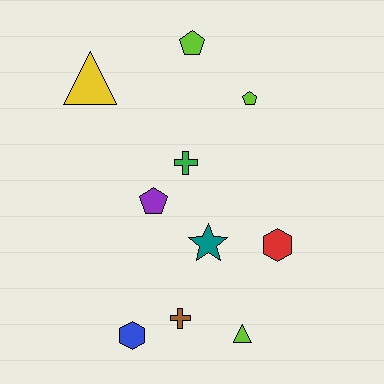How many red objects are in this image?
There is 1 red object.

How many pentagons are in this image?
There are 3 pentagons.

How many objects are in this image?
There are 10 objects.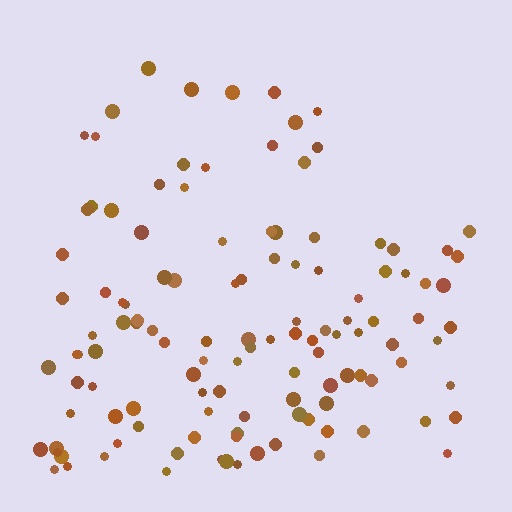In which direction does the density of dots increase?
From top to bottom, with the bottom side densest.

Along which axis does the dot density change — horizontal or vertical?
Vertical.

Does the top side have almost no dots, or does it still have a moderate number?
Still a moderate number, just noticeably fewer than the bottom.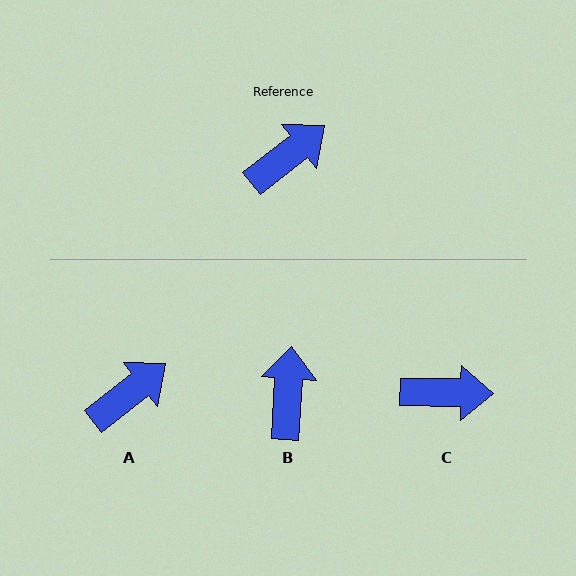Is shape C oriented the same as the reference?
No, it is off by about 39 degrees.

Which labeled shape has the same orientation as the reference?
A.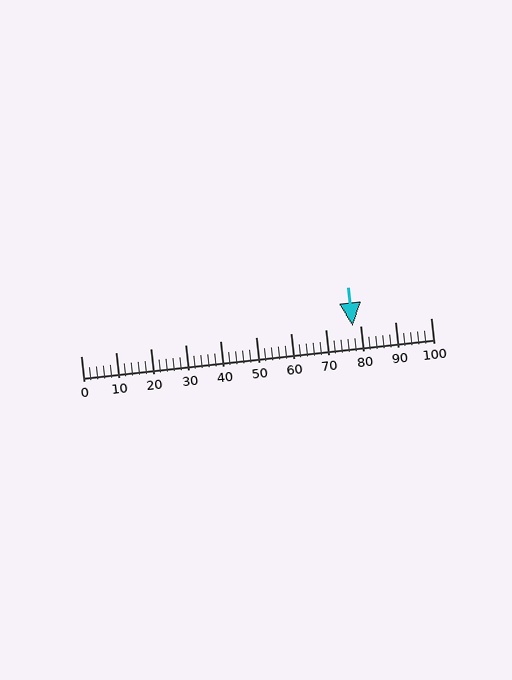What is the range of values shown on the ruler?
The ruler shows values from 0 to 100.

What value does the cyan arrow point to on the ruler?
The cyan arrow points to approximately 78.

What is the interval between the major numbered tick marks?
The major tick marks are spaced 10 units apart.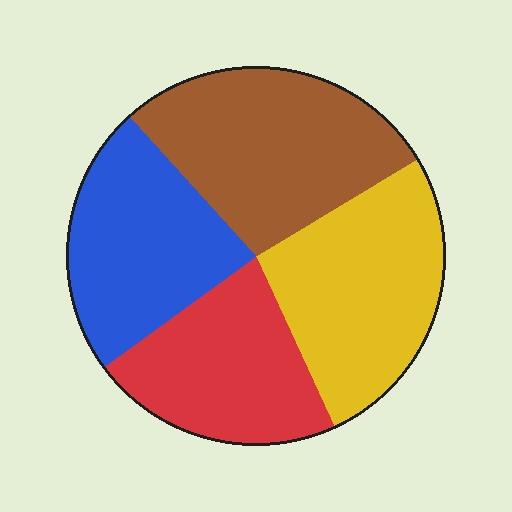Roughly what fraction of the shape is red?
Red takes up about one fifth (1/5) of the shape.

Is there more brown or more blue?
Brown.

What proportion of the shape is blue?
Blue takes up less than a quarter of the shape.